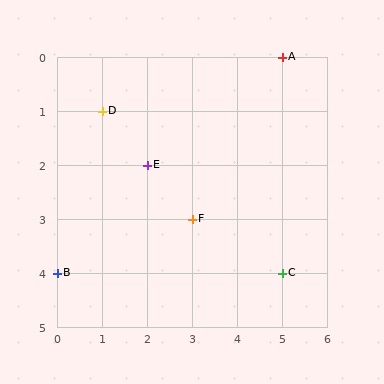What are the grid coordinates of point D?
Point D is at grid coordinates (1, 1).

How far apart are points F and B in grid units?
Points F and B are 3 columns and 1 row apart (about 3.2 grid units diagonally).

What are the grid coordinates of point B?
Point B is at grid coordinates (0, 4).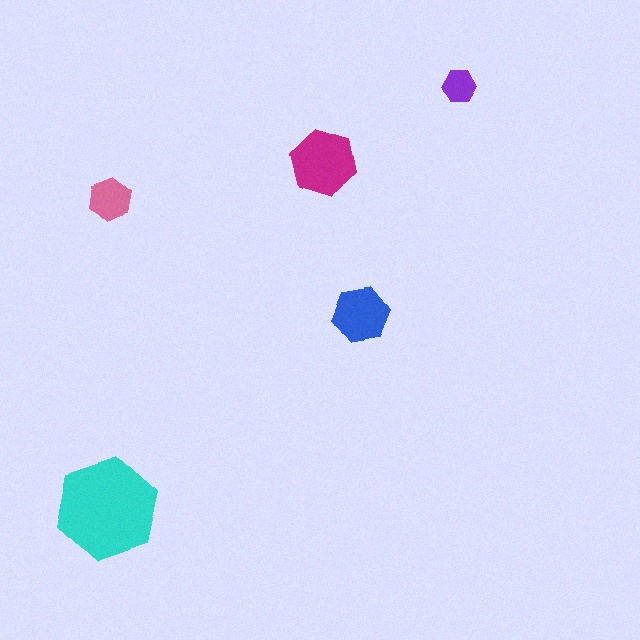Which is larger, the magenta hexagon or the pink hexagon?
The magenta one.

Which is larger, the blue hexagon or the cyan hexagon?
The cyan one.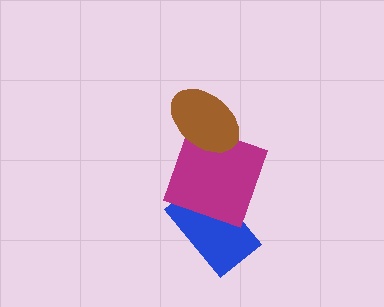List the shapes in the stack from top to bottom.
From top to bottom: the brown ellipse, the magenta square, the blue rectangle.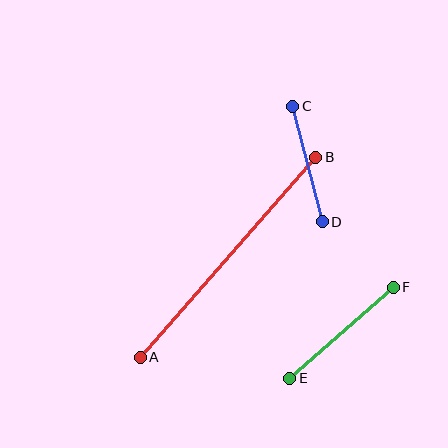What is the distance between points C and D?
The distance is approximately 119 pixels.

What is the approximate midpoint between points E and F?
The midpoint is at approximately (341, 333) pixels.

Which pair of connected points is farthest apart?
Points A and B are farthest apart.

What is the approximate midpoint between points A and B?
The midpoint is at approximately (228, 257) pixels.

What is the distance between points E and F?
The distance is approximately 138 pixels.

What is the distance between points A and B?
The distance is approximately 266 pixels.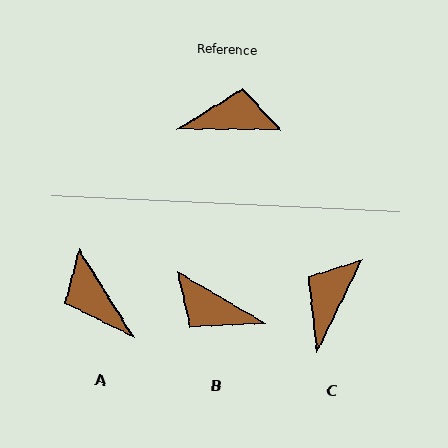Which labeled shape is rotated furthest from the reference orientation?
B, about 150 degrees away.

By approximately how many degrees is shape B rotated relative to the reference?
Approximately 150 degrees counter-clockwise.